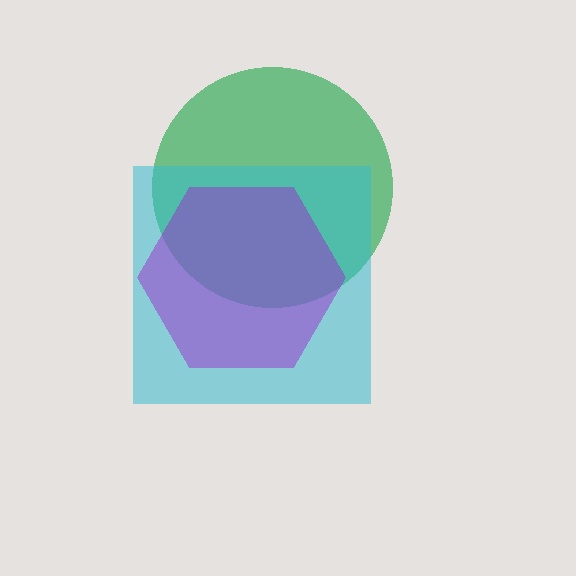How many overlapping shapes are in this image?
There are 3 overlapping shapes in the image.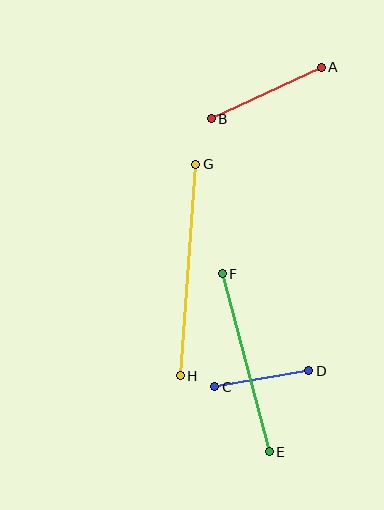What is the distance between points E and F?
The distance is approximately 184 pixels.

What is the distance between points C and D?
The distance is approximately 96 pixels.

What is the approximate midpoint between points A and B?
The midpoint is at approximately (266, 93) pixels.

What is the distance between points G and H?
The distance is approximately 212 pixels.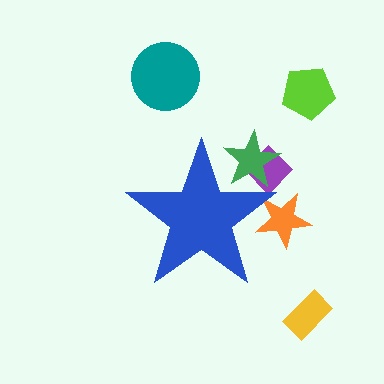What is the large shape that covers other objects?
A blue star.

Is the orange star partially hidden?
Yes, the orange star is partially hidden behind the blue star.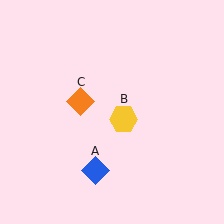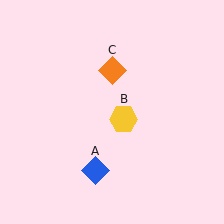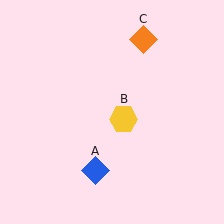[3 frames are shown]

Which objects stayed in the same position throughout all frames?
Blue diamond (object A) and yellow hexagon (object B) remained stationary.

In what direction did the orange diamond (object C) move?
The orange diamond (object C) moved up and to the right.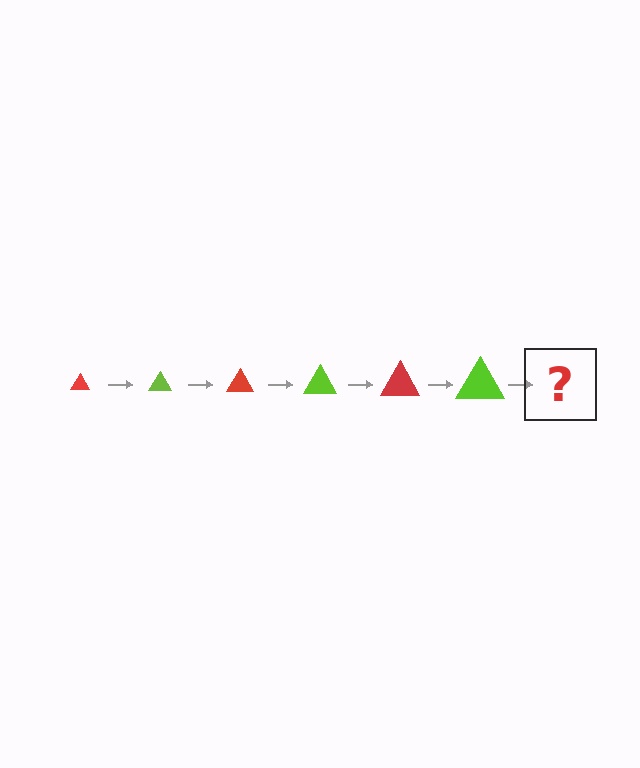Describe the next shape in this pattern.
It should be a red triangle, larger than the previous one.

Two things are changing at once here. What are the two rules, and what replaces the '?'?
The two rules are that the triangle grows larger each step and the color cycles through red and lime. The '?' should be a red triangle, larger than the previous one.